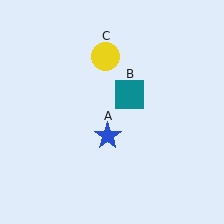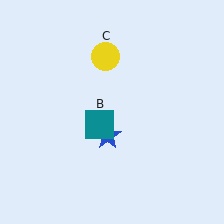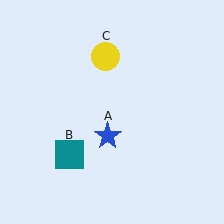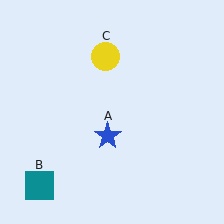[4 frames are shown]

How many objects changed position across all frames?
1 object changed position: teal square (object B).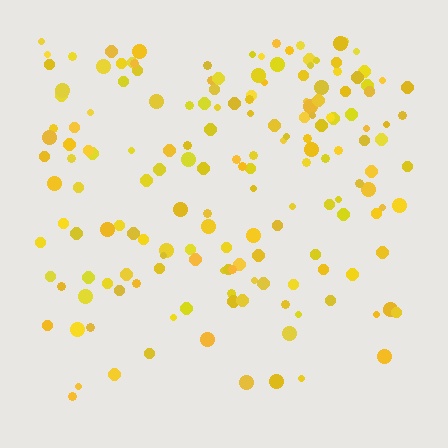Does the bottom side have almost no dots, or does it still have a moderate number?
Still a moderate number, just noticeably fewer than the top.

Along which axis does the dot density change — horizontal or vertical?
Vertical.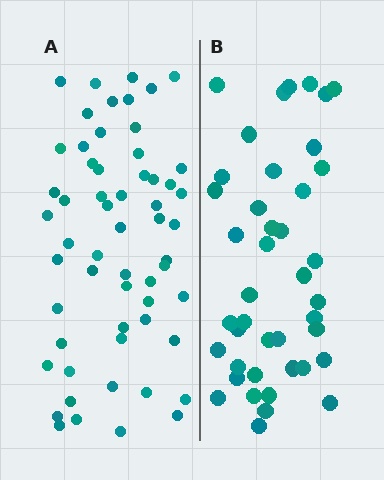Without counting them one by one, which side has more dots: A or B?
Region A (the left region) has more dots.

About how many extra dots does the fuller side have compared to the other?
Region A has approximately 15 more dots than region B.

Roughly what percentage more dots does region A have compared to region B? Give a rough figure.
About 40% more.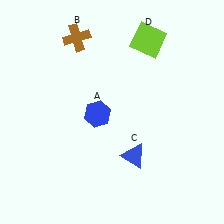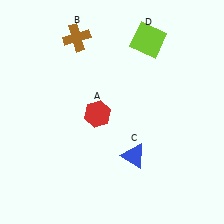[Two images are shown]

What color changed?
The hexagon (A) changed from blue in Image 1 to red in Image 2.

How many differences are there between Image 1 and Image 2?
There is 1 difference between the two images.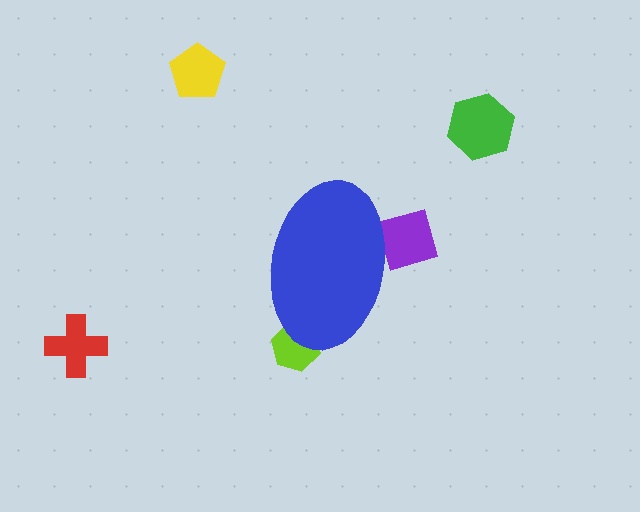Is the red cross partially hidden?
No, the red cross is fully visible.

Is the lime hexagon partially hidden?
Yes, the lime hexagon is partially hidden behind the blue ellipse.